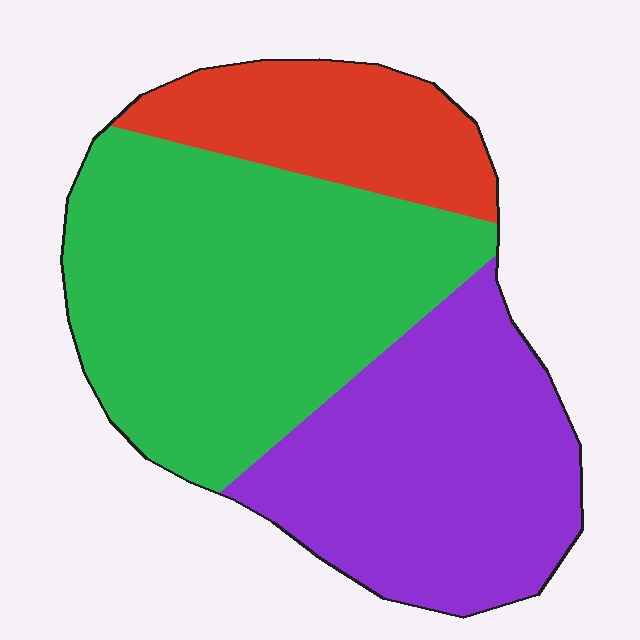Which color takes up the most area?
Green, at roughly 45%.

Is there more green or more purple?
Green.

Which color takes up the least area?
Red, at roughly 20%.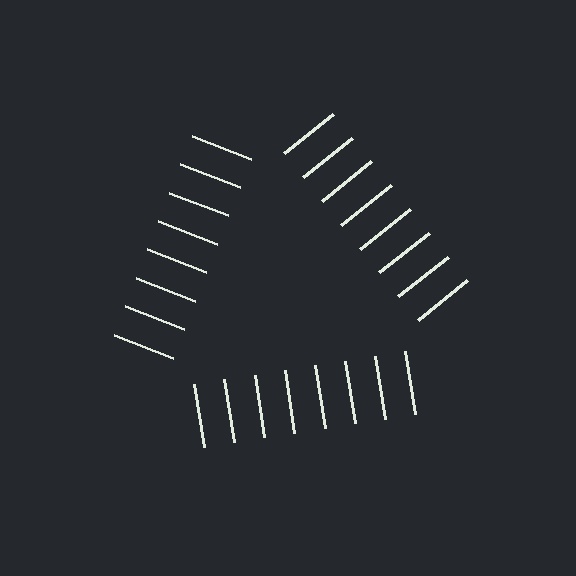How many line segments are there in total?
24 — 8 along each of the 3 edges.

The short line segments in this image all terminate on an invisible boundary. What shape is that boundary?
An illusory triangle — the line segments terminate on its edges but no continuous stroke is drawn.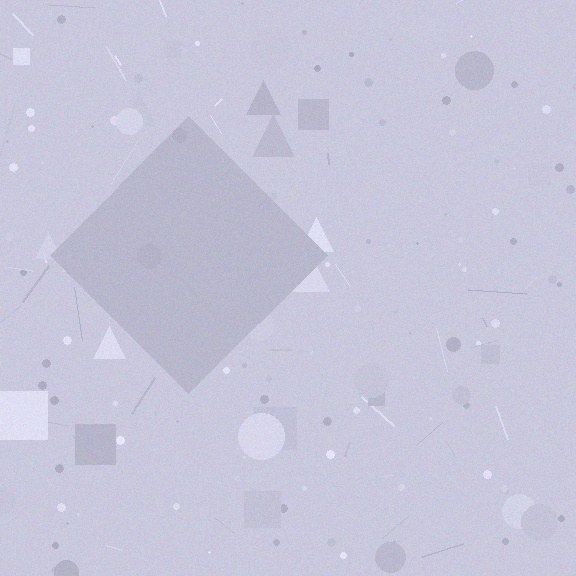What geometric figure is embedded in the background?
A diamond is embedded in the background.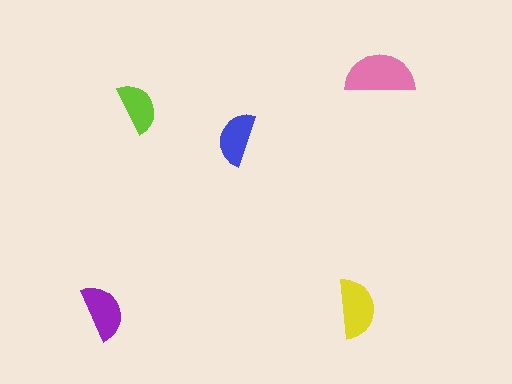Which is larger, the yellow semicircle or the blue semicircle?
The yellow one.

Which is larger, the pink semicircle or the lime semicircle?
The pink one.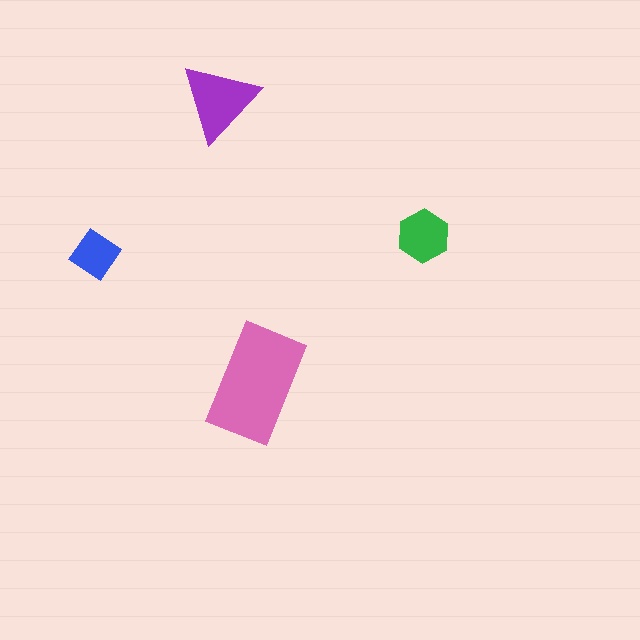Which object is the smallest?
The blue diamond.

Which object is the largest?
The pink rectangle.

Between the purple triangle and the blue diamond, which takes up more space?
The purple triangle.